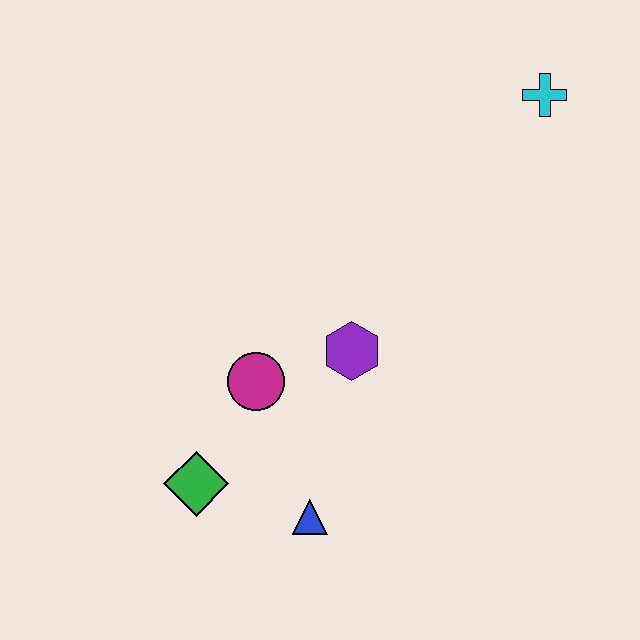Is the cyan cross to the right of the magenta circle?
Yes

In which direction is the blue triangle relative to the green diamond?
The blue triangle is to the right of the green diamond.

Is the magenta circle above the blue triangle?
Yes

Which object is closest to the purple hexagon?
The magenta circle is closest to the purple hexagon.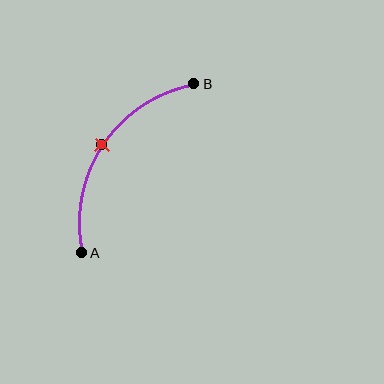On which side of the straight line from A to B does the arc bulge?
The arc bulges to the left of the straight line connecting A and B.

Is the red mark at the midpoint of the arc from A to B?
Yes. The red mark lies on the arc at equal arc-length from both A and B — it is the arc midpoint.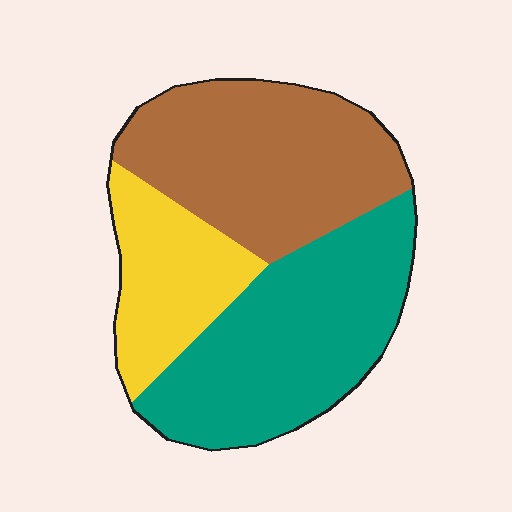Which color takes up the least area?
Yellow, at roughly 20%.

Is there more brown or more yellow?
Brown.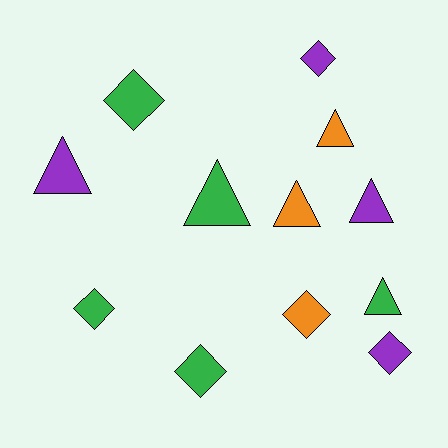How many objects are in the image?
There are 12 objects.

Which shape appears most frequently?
Triangle, with 6 objects.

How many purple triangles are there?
There are 2 purple triangles.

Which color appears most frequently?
Green, with 5 objects.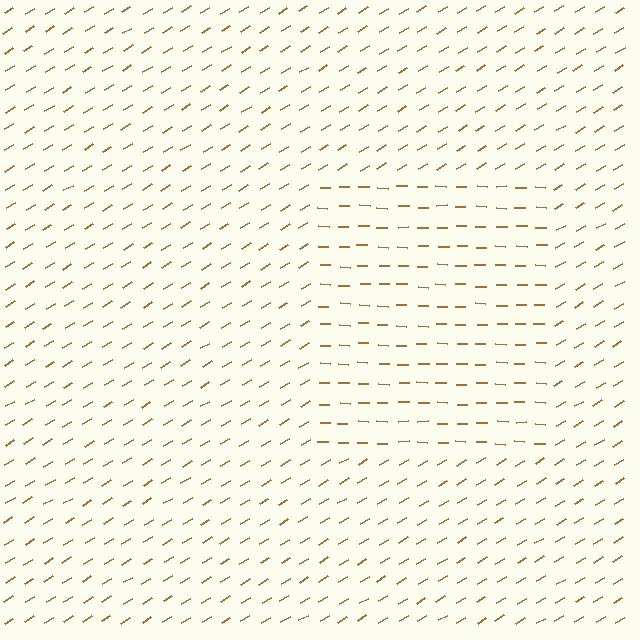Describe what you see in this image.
The image is filled with small brown line segments. A rectangle region in the image has lines oriented differently from the surrounding lines, creating a visible texture boundary.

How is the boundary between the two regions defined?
The boundary is defined purely by a change in line orientation (approximately 32 degrees difference). All lines are the same color and thickness.